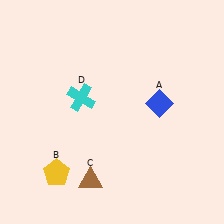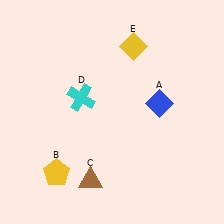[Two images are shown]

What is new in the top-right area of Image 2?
A yellow diamond (E) was added in the top-right area of Image 2.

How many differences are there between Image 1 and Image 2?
There is 1 difference between the two images.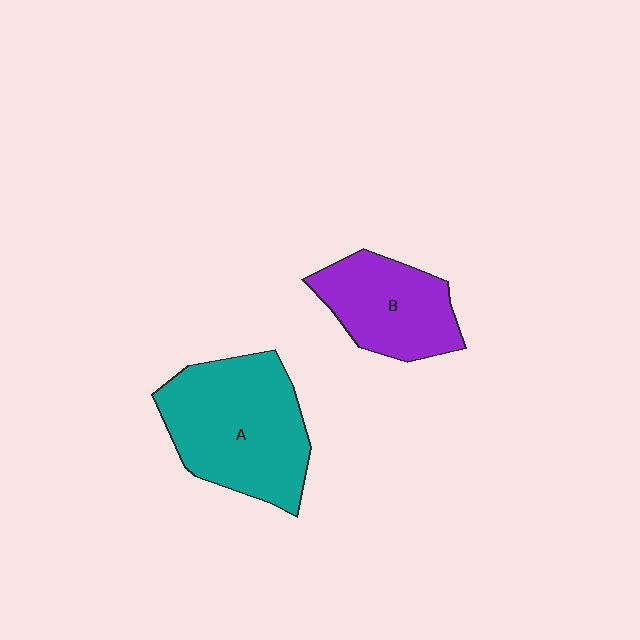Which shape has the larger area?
Shape A (teal).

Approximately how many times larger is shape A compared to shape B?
Approximately 1.5 times.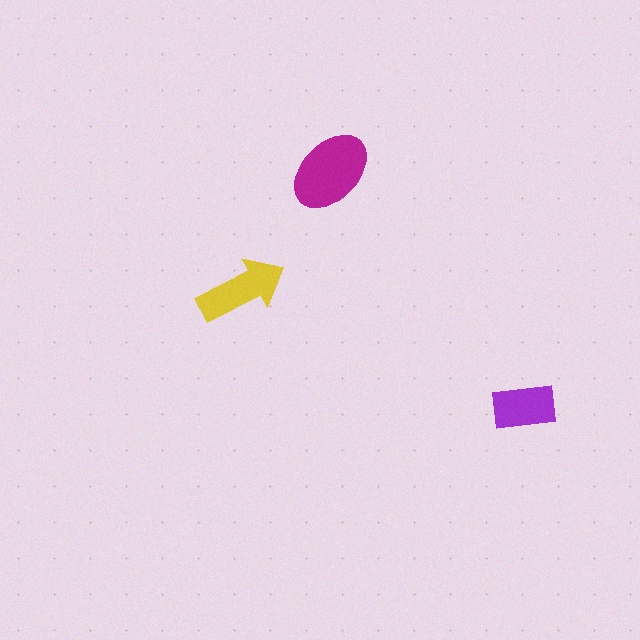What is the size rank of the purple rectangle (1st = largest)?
3rd.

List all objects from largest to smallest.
The magenta ellipse, the yellow arrow, the purple rectangle.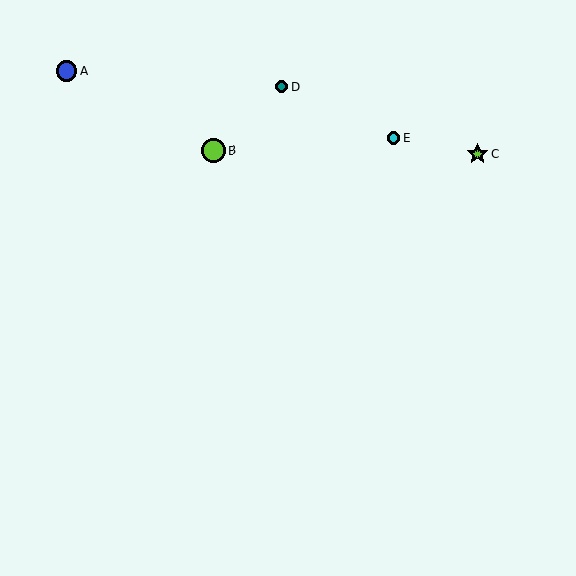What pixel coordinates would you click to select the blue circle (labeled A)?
Click at (66, 71) to select the blue circle A.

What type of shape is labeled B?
Shape B is a lime circle.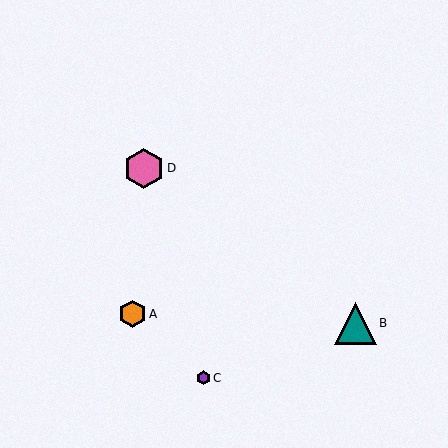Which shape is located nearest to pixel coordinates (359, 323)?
The teal triangle (labeled B) at (356, 323) is nearest to that location.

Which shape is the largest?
The teal triangle (labeled B) is the largest.